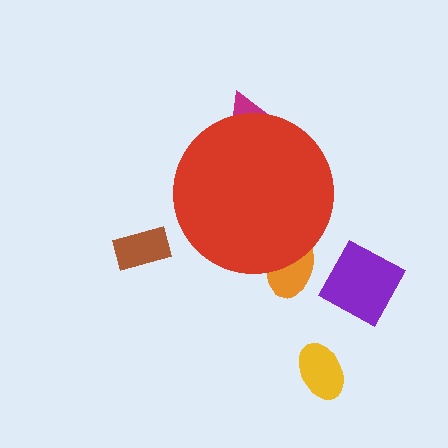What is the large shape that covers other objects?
A red circle.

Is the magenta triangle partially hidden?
Yes, the magenta triangle is partially hidden behind the red circle.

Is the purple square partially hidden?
No, the purple square is fully visible.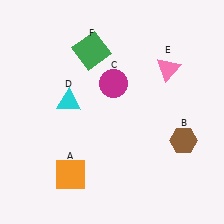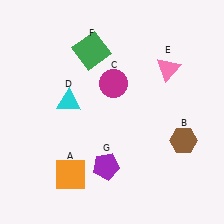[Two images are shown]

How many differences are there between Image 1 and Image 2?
There is 1 difference between the two images.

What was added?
A purple pentagon (G) was added in Image 2.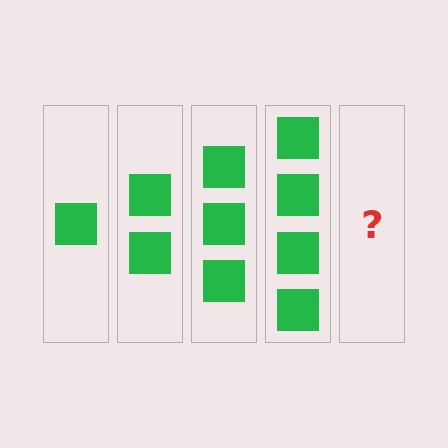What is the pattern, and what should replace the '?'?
The pattern is that each step adds one more square. The '?' should be 5 squares.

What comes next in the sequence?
The next element should be 5 squares.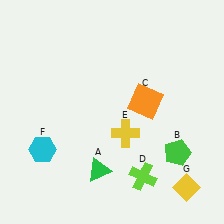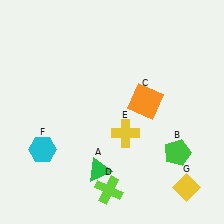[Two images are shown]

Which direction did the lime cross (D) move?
The lime cross (D) moved left.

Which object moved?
The lime cross (D) moved left.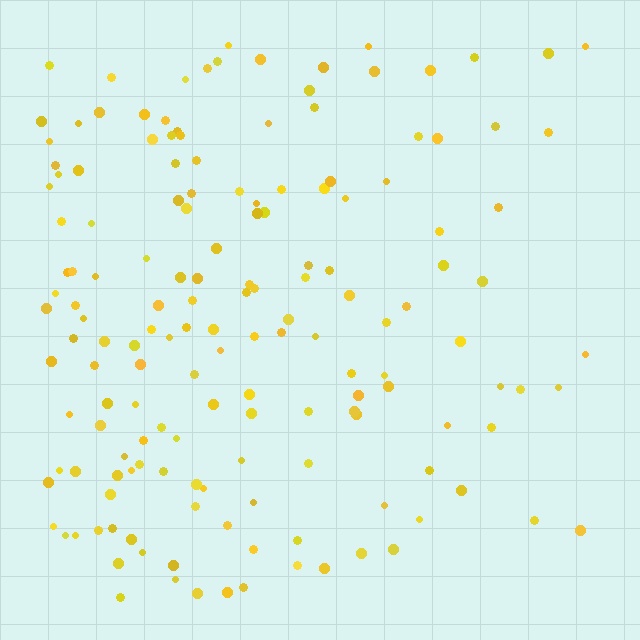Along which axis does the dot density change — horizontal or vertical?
Horizontal.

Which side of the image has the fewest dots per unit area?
The right.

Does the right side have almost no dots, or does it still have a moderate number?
Still a moderate number, just noticeably fewer than the left.